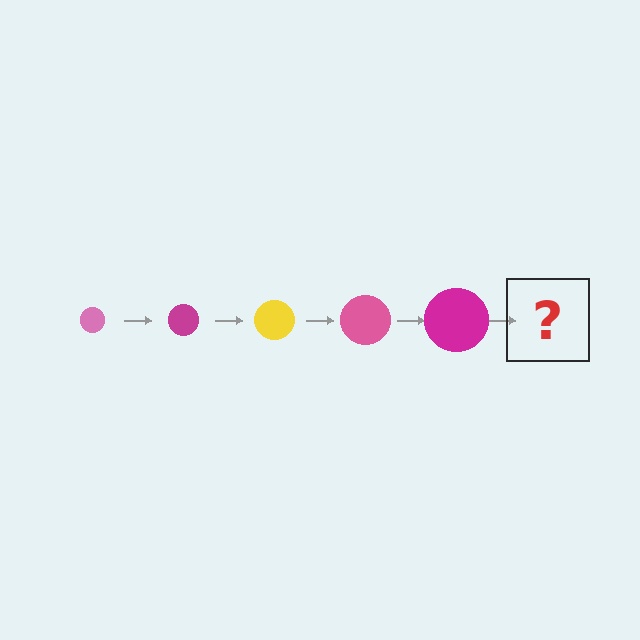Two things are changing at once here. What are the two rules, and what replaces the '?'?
The two rules are that the circle grows larger each step and the color cycles through pink, magenta, and yellow. The '?' should be a yellow circle, larger than the previous one.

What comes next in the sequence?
The next element should be a yellow circle, larger than the previous one.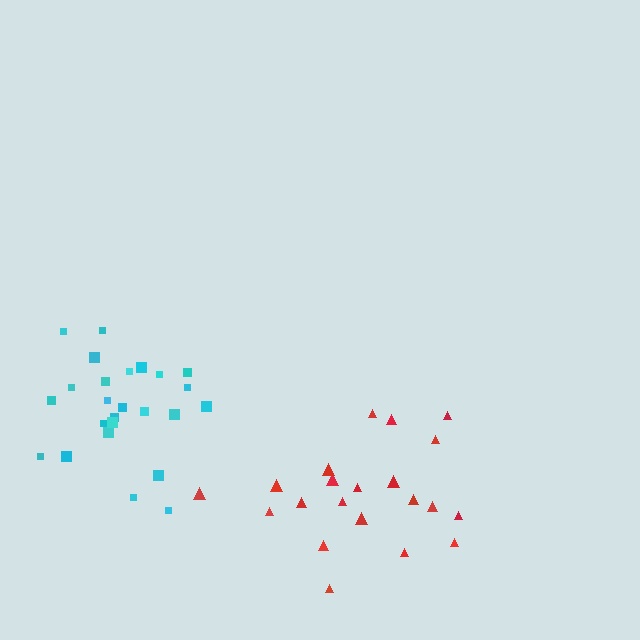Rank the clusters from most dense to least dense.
cyan, red.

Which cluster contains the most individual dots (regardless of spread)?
Cyan (26).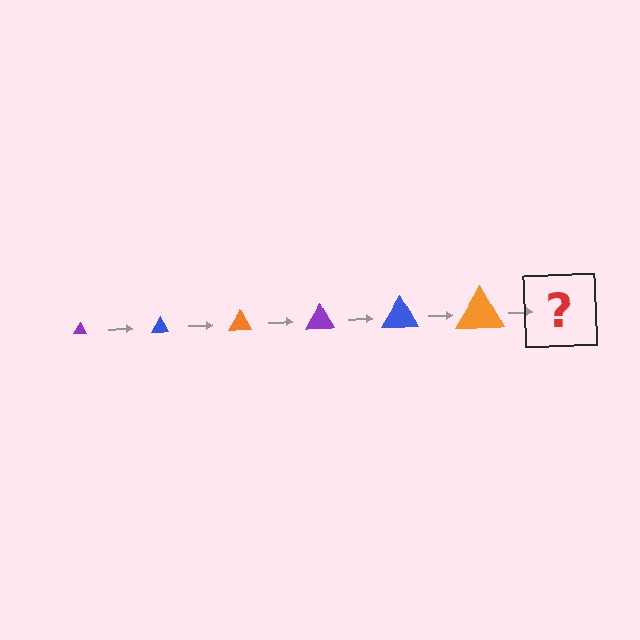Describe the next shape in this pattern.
It should be a purple triangle, larger than the previous one.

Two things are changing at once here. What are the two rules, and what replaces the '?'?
The two rules are that the triangle grows larger each step and the color cycles through purple, blue, and orange. The '?' should be a purple triangle, larger than the previous one.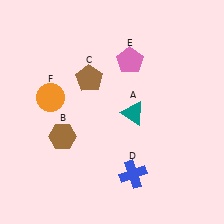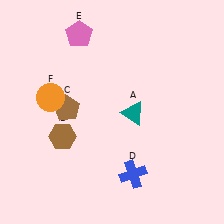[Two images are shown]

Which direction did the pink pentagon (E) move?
The pink pentagon (E) moved left.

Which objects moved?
The objects that moved are: the brown pentagon (C), the pink pentagon (E).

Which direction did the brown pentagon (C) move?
The brown pentagon (C) moved down.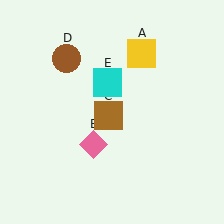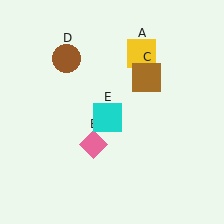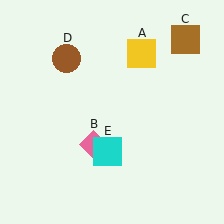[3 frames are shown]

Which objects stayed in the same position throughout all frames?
Yellow square (object A) and pink diamond (object B) and brown circle (object D) remained stationary.